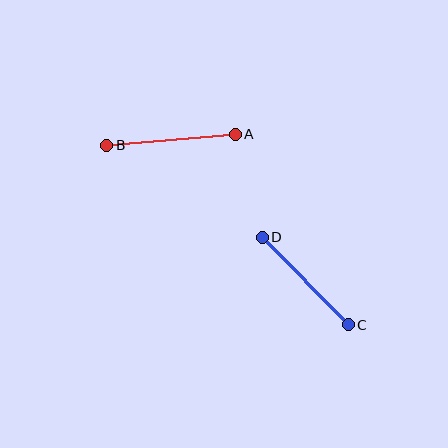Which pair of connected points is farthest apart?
Points A and B are farthest apart.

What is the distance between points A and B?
The distance is approximately 129 pixels.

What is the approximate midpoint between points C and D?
The midpoint is at approximately (305, 281) pixels.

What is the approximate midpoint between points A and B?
The midpoint is at approximately (171, 140) pixels.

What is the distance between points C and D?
The distance is approximately 123 pixels.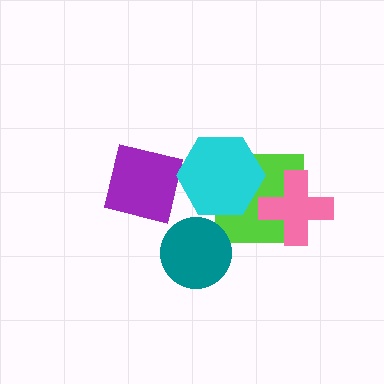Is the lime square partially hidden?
Yes, it is partially covered by another shape.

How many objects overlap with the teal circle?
0 objects overlap with the teal circle.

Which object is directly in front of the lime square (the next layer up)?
The pink cross is directly in front of the lime square.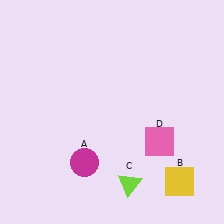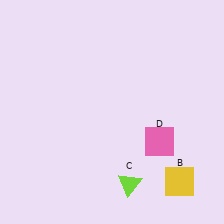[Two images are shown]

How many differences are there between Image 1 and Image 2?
There is 1 difference between the two images.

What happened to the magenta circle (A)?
The magenta circle (A) was removed in Image 2. It was in the bottom-left area of Image 1.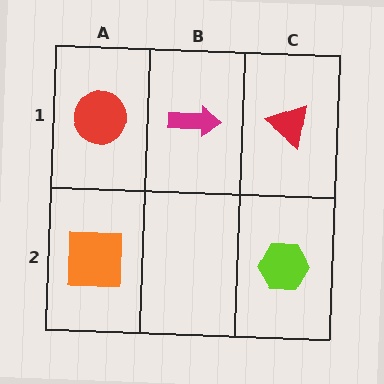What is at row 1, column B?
A magenta arrow.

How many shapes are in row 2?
2 shapes.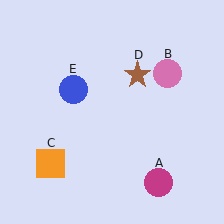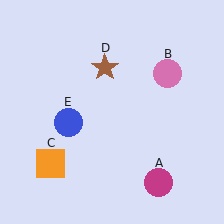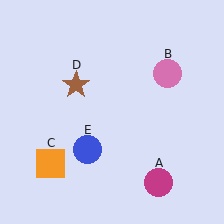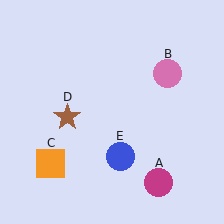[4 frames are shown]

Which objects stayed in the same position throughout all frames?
Magenta circle (object A) and pink circle (object B) and orange square (object C) remained stationary.